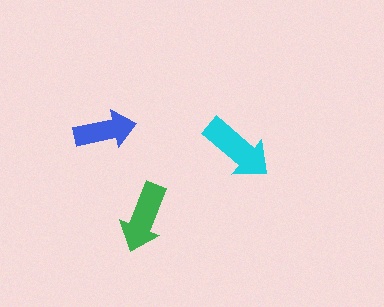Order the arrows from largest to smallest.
the cyan one, the green one, the blue one.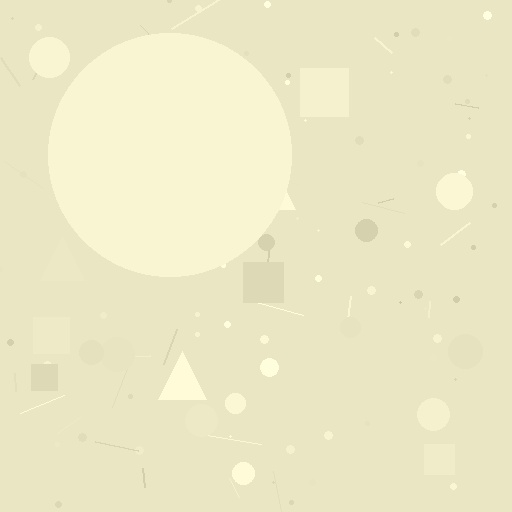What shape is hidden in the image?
A circle is hidden in the image.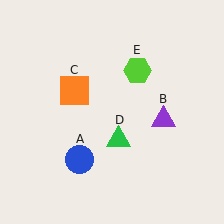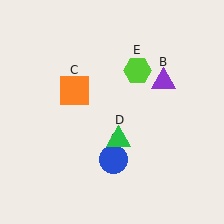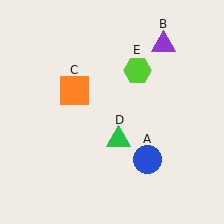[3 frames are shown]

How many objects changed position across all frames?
2 objects changed position: blue circle (object A), purple triangle (object B).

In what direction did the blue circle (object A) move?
The blue circle (object A) moved right.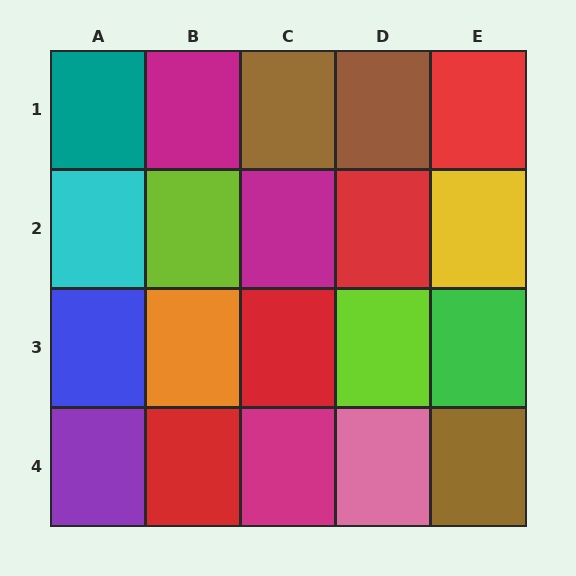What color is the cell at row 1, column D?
Brown.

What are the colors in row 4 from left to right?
Purple, red, magenta, pink, brown.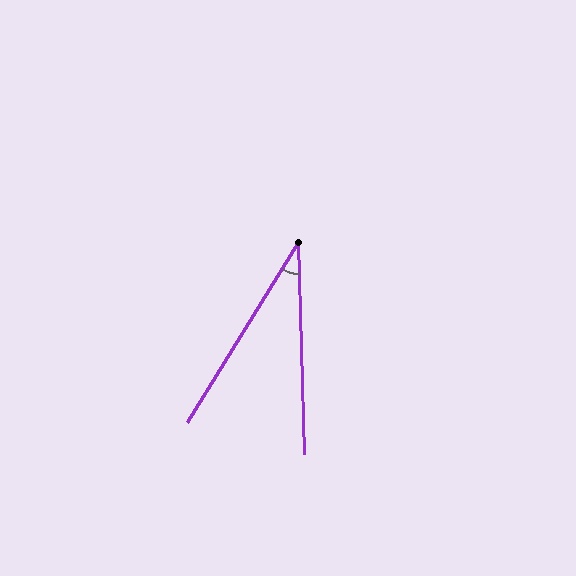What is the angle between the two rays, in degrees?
Approximately 34 degrees.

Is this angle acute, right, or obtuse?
It is acute.